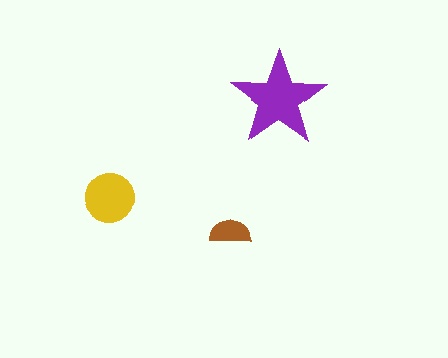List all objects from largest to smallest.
The purple star, the yellow circle, the brown semicircle.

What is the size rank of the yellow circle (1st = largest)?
2nd.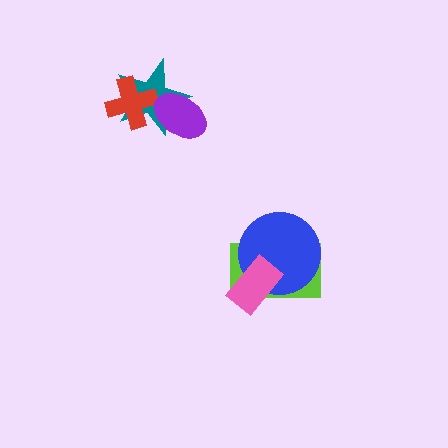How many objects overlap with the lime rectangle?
2 objects overlap with the lime rectangle.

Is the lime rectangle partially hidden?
Yes, it is partially covered by another shape.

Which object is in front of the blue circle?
The pink rectangle is in front of the blue circle.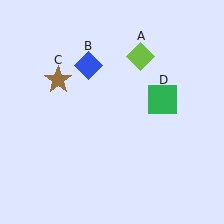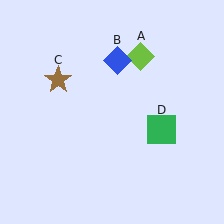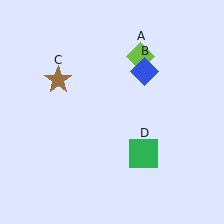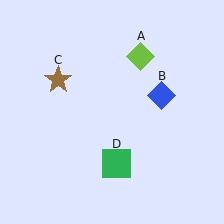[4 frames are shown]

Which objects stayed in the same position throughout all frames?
Lime diamond (object A) and brown star (object C) remained stationary.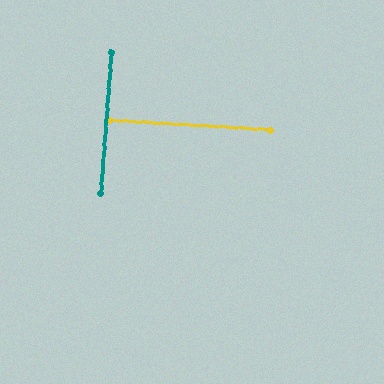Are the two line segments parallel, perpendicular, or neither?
Perpendicular — they meet at approximately 89°.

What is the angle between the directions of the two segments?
Approximately 89 degrees.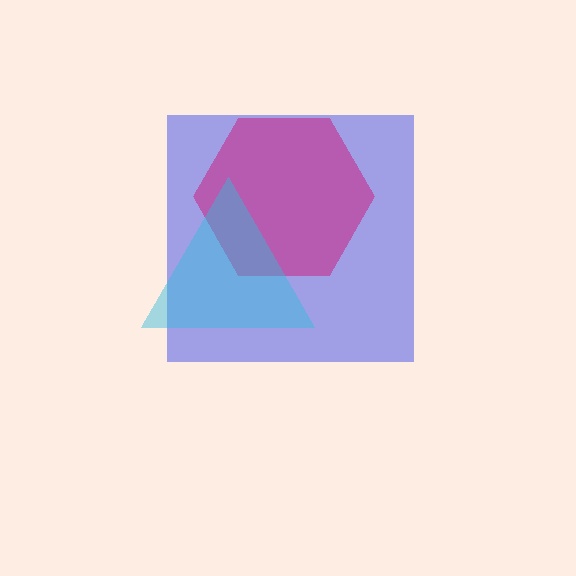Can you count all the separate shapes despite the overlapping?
Yes, there are 3 separate shapes.